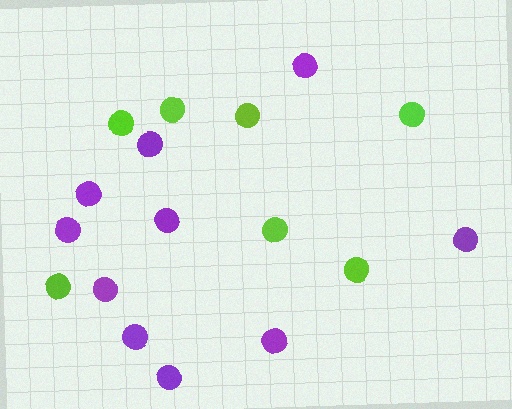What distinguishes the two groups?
There are 2 groups: one group of lime circles (7) and one group of purple circles (10).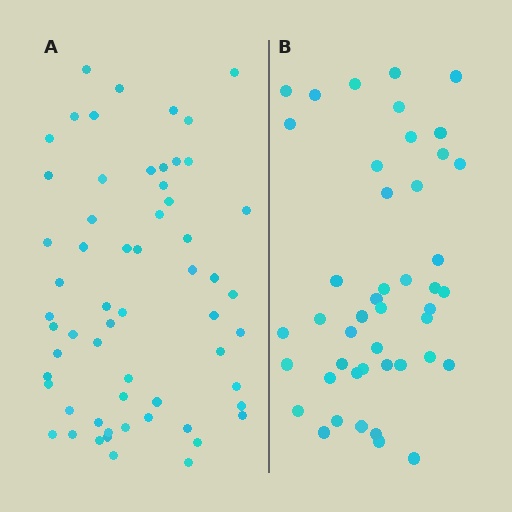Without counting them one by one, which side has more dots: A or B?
Region A (the left region) has more dots.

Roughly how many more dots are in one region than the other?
Region A has approximately 15 more dots than region B.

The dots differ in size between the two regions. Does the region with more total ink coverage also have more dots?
No. Region B has more total ink coverage because its dots are larger, but region A actually contains more individual dots. Total area can be misleading — the number of items is what matters here.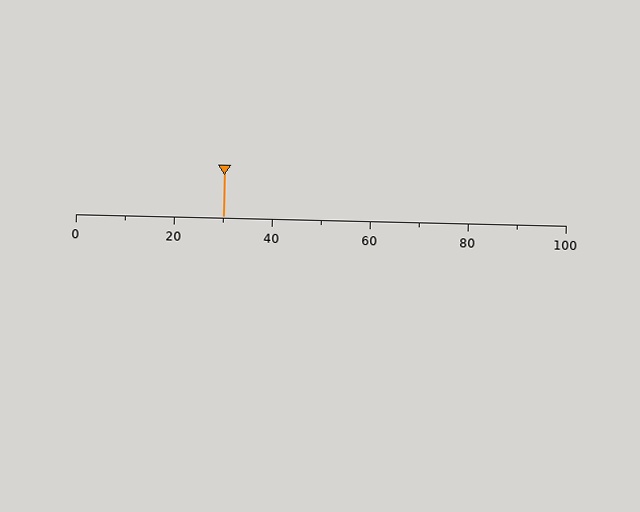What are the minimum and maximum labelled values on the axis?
The axis runs from 0 to 100.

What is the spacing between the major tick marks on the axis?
The major ticks are spaced 20 apart.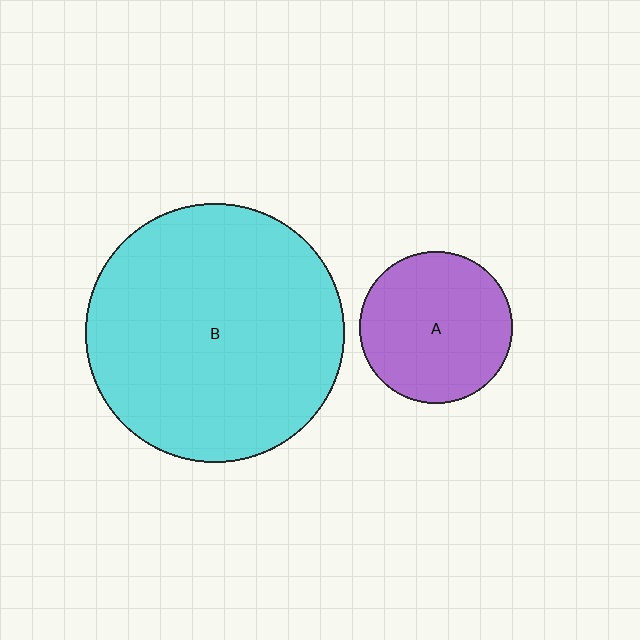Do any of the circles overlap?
No, none of the circles overlap.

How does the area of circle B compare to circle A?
Approximately 2.9 times.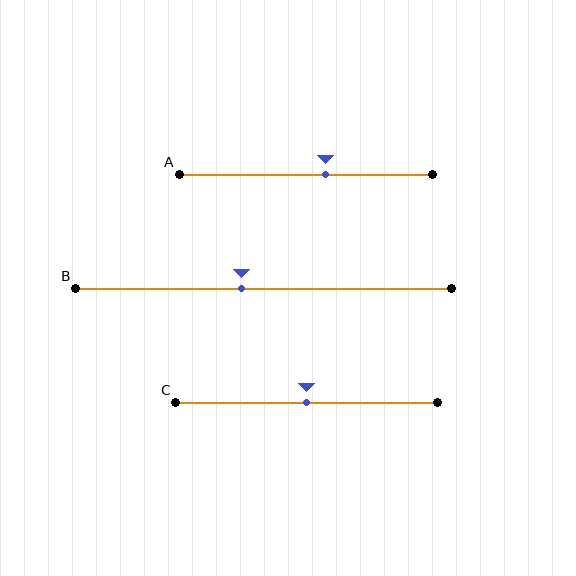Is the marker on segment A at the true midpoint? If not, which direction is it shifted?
No, the marker on segment A is shifted to the right by about 7% of the segment length.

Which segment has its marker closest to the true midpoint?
Segment C has its marker closest to the true midpoint.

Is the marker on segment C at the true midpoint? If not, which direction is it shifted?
Yes, the marker on segment C is at the true midpoint.